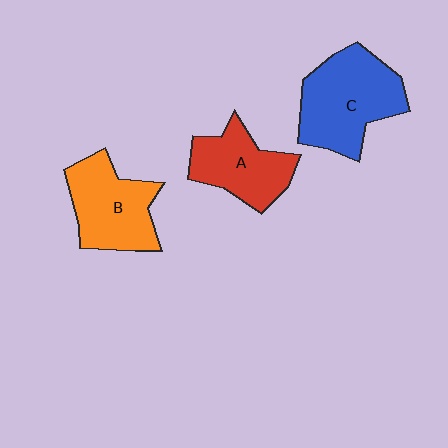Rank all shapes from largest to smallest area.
From largest to smallest: C (blue), B (orange), A (red).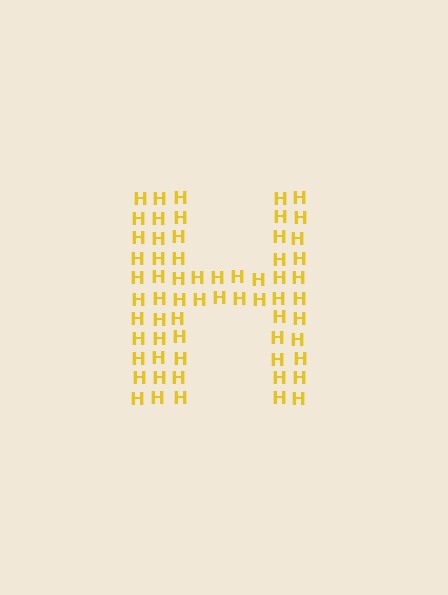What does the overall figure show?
The overall figure shows the letter H.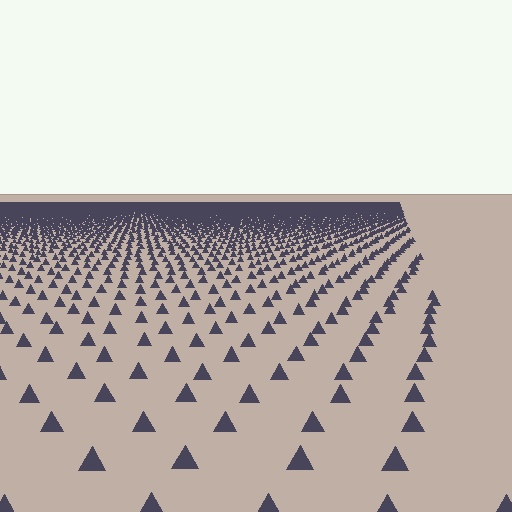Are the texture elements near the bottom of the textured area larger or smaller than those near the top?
Larger. Near the bottom, elements are closer to the viewer and appear at a bigger on-screen size.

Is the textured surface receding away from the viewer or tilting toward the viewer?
The surface is receding away from the viewer. Texture elements get smaller and denser toward the top.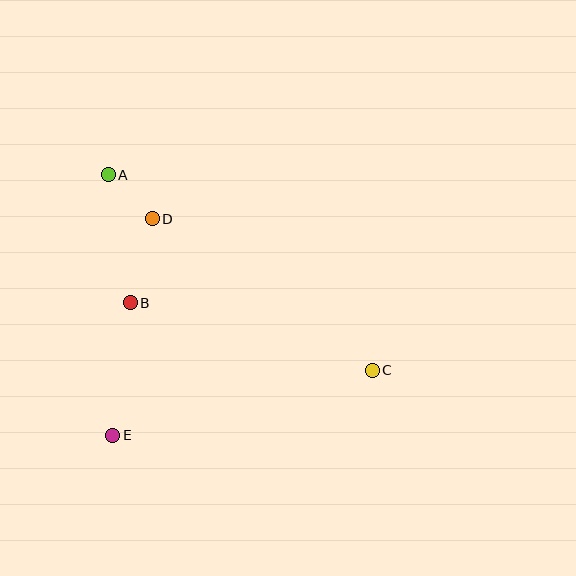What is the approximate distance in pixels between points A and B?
The distance between A and B is approximately 130 pixels.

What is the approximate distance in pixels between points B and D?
The distance between B and D is approximately 87 pixels.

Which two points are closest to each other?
Points A and D are closest to each other.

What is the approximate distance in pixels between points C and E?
The distance between C and E is approximately 268 pixels.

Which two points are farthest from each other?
Points A and C are farthest from each other.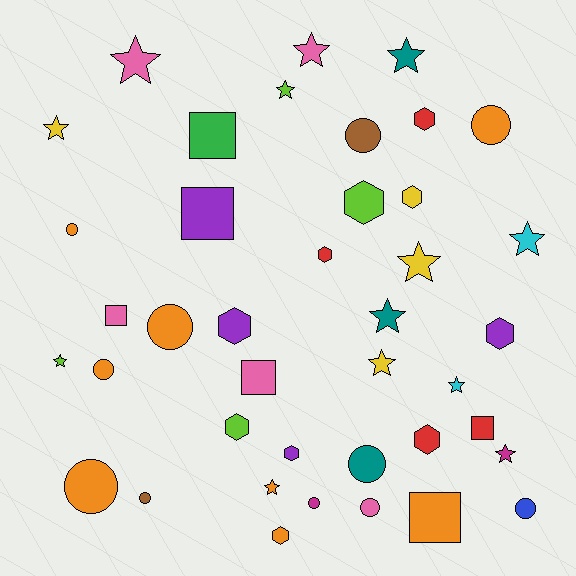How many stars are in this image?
There are 13 stars.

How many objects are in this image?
There are 40 objects.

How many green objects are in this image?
There is 1 green object.